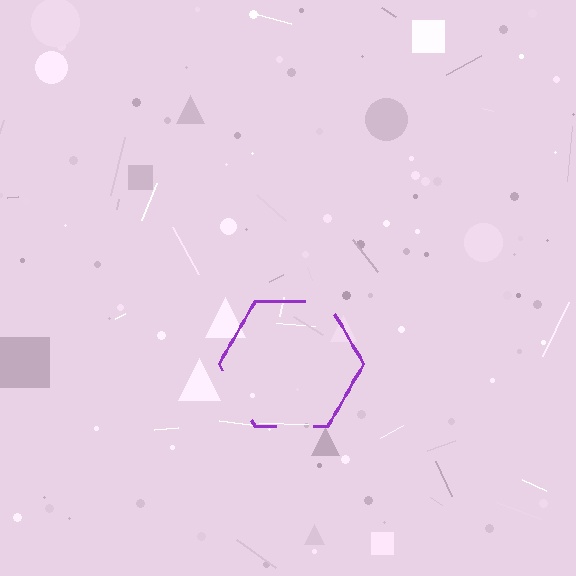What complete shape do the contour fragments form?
The contour fragments form a hexagon.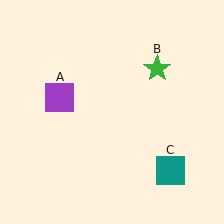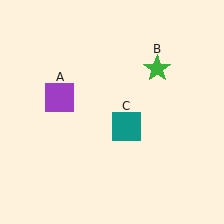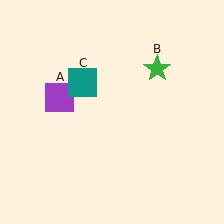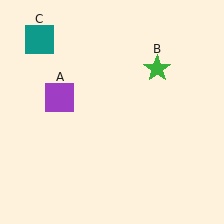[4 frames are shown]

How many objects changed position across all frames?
1 object changed position: teal square (object C).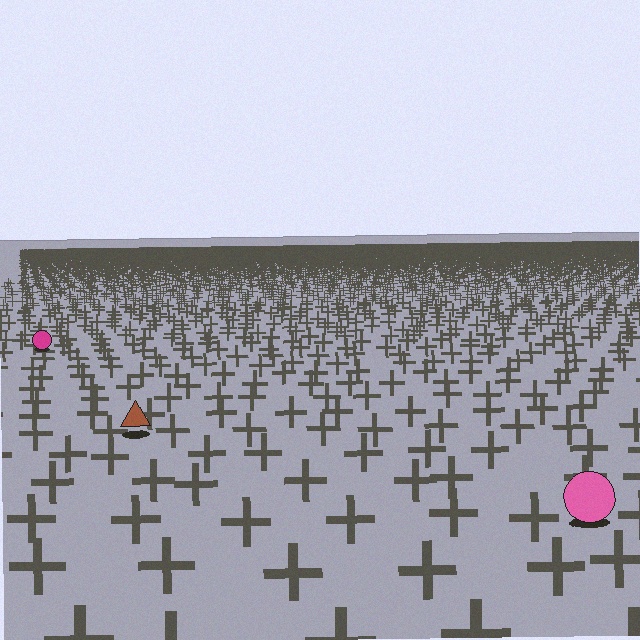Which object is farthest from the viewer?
The magenta circle is farthest from the viewer. It appears smaller and the ground texture around it is denser.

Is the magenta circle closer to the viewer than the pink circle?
No. The pink circle is closer — you can tell from the texture gradient: the ground texture is coarser near it.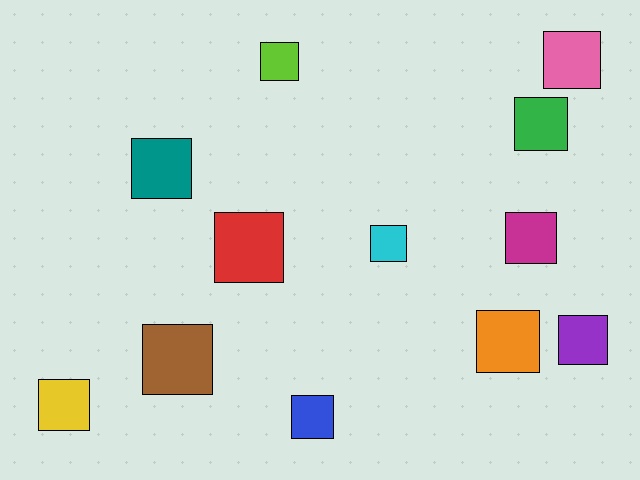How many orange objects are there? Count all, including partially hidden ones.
There is 1 orange object.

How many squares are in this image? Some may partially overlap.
There are 12 squares.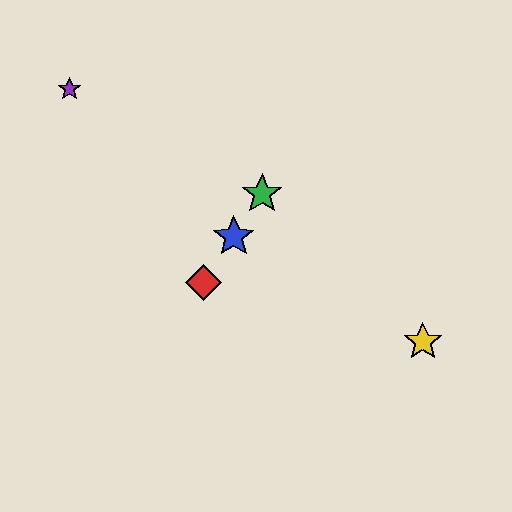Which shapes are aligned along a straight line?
The red diamond, the blue star, the green star are aligned along a straight line.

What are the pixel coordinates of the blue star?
The blue star is at (234, 237).